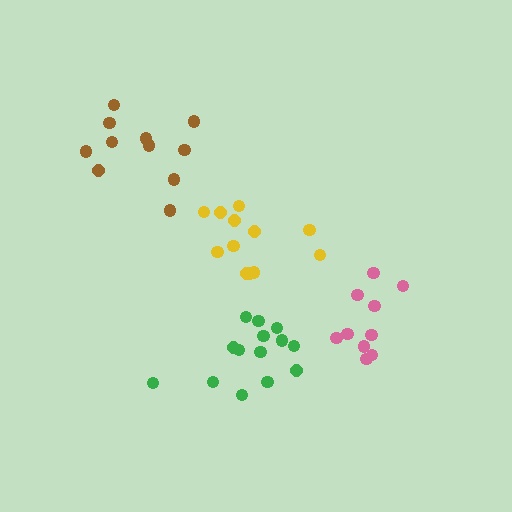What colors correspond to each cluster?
The clusters are colored: yellow, pink, green, brown.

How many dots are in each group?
Group 1: 12 dots, Group 2: 10 dots, Group 3: 14 dots, Group 4: 11 dots (47 total).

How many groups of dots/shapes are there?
There are 4 groups.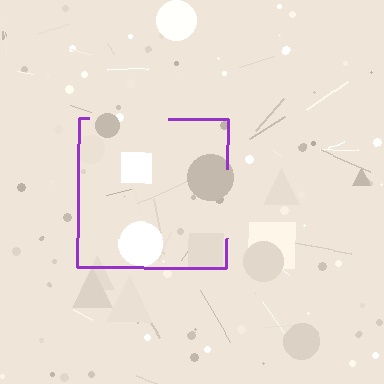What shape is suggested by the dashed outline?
The dashed outline suggests a square.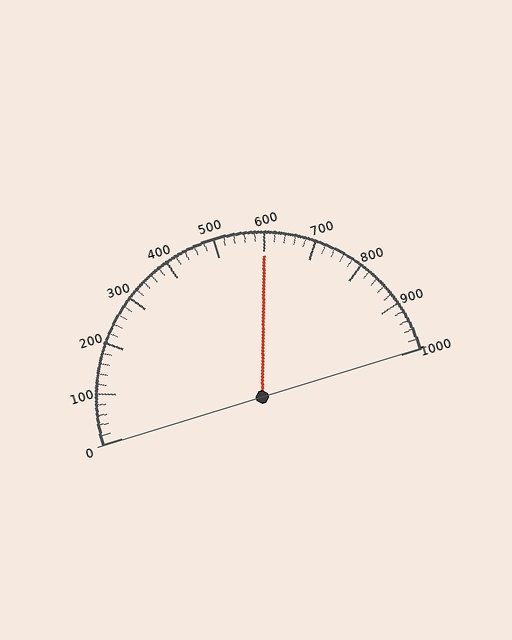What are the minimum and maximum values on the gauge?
The gauge ranges from 0 to 1000.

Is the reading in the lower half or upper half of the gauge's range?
The reading is in the upper half of the range (0 to 1000).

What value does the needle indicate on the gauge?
The needle indicates approximately 600.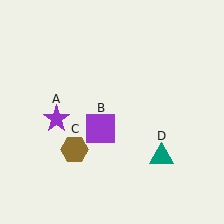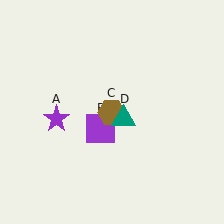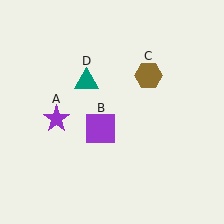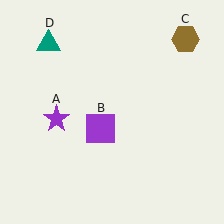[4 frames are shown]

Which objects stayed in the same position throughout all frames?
Purple star (object A) and purple square (object B) remained stationary.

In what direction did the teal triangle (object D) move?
The teal triangle (object D) moved up and to the left.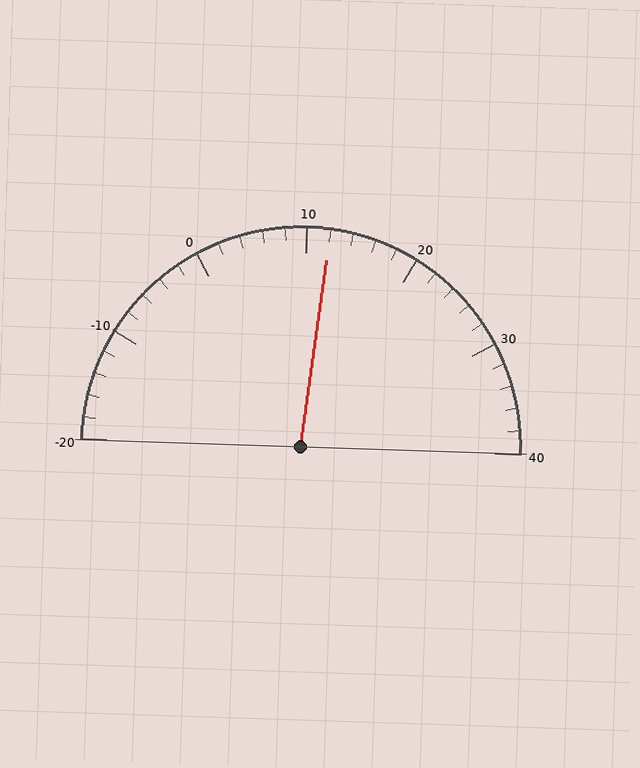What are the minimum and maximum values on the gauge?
The gauge ranges from -20 to 40.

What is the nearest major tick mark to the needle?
The nearest major tick mark is 10.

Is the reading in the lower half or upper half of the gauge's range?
The reading is in the upper half of the range (-20 to 40).